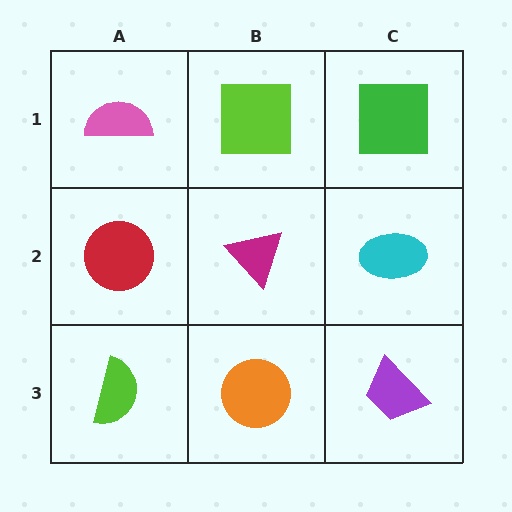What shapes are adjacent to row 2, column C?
A green square (row 1, column C), a purple trapezoid (row 3, column C), a magenta triangle (row 2, column B).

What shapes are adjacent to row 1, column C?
A cyan ellipse (row 2, column C), a lime square (row 1, column B).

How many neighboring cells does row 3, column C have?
2.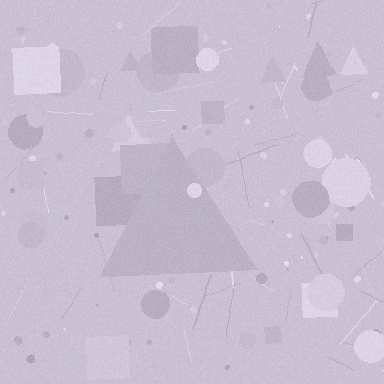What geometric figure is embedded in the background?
A triangle is embedded in the background.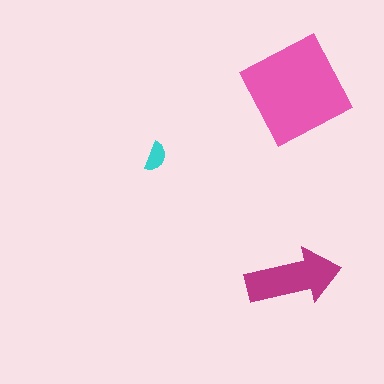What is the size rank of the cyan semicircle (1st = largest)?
3rd.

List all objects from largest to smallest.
The pink square, the magenta arrow, the cyan semicircle.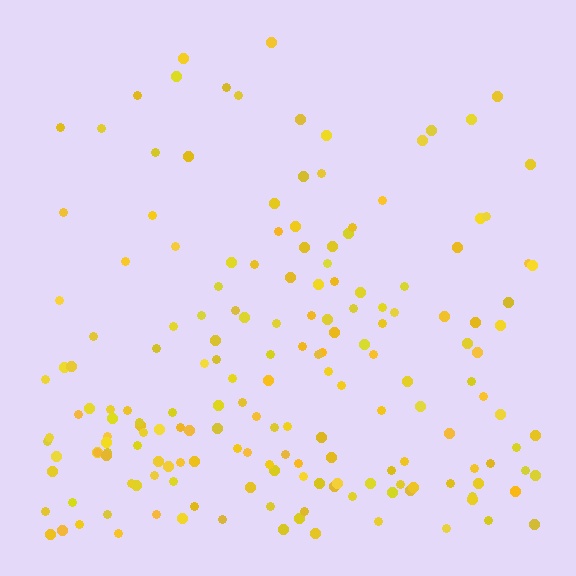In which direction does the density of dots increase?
From top to bottom, with the bottom side densest.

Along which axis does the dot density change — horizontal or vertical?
Vertical.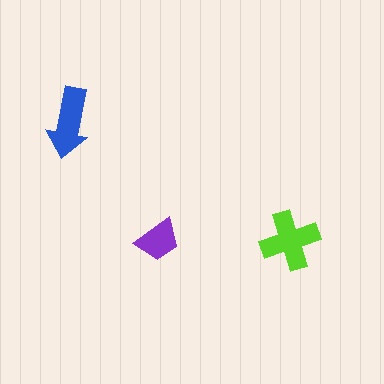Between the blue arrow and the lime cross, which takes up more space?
The lime cross.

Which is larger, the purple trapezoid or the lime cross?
The lime cross.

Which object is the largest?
The lime cross.